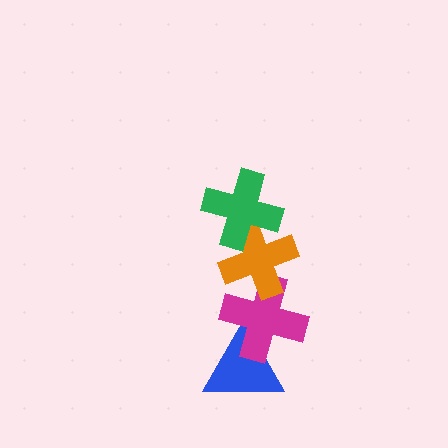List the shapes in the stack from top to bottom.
From top to bottom: the green cross, the orange cross, the magenta cross, the blue triangle.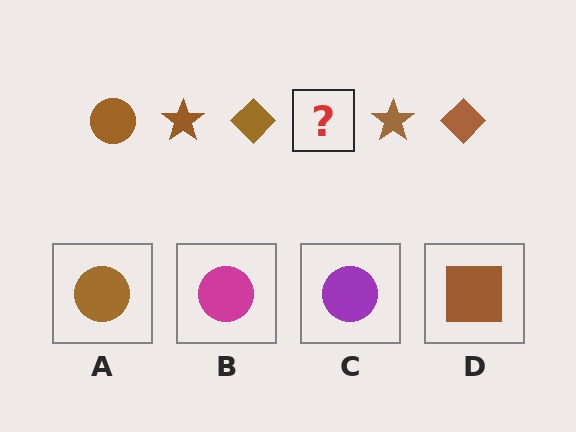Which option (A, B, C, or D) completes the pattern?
A.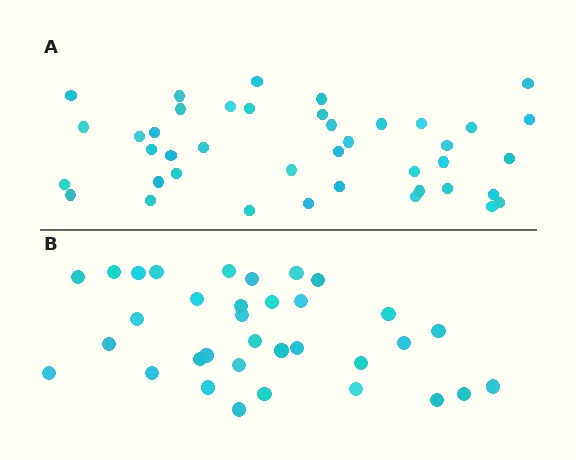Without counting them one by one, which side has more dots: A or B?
Region A (the top region) has more dots.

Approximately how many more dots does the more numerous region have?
Region A has roughly 8 or so more dots than region B.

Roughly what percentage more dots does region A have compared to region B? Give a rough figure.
About 20% more.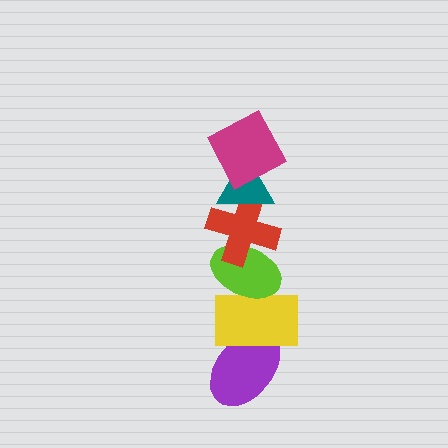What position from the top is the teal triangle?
The teal triangle is 2nd from the top.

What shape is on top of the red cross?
The teal triangle is on top of the red cross.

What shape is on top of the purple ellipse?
The yellow rectangle is on top of the purple ellipse.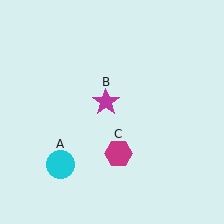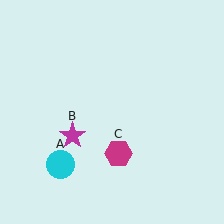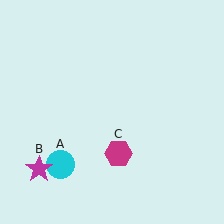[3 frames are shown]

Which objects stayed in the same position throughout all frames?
Cyan circle (object A) and magenta hexagon (object C) remained stationary.